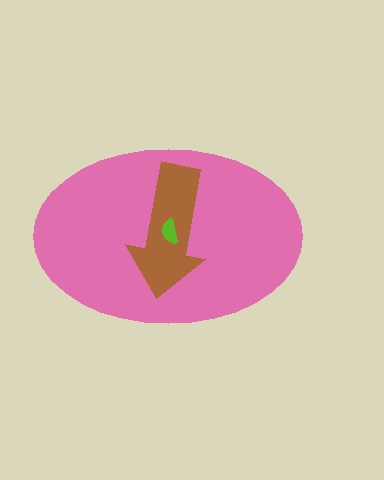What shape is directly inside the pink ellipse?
The brown arrow.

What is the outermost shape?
The pink ellipse.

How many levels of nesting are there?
3.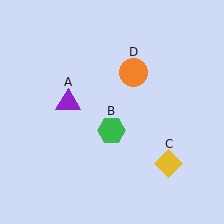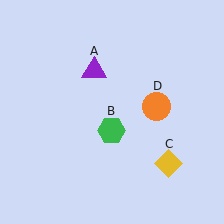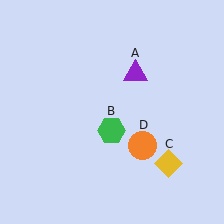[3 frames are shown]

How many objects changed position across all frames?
2 objects changed position: purple triangle (object A), orange circle (object D).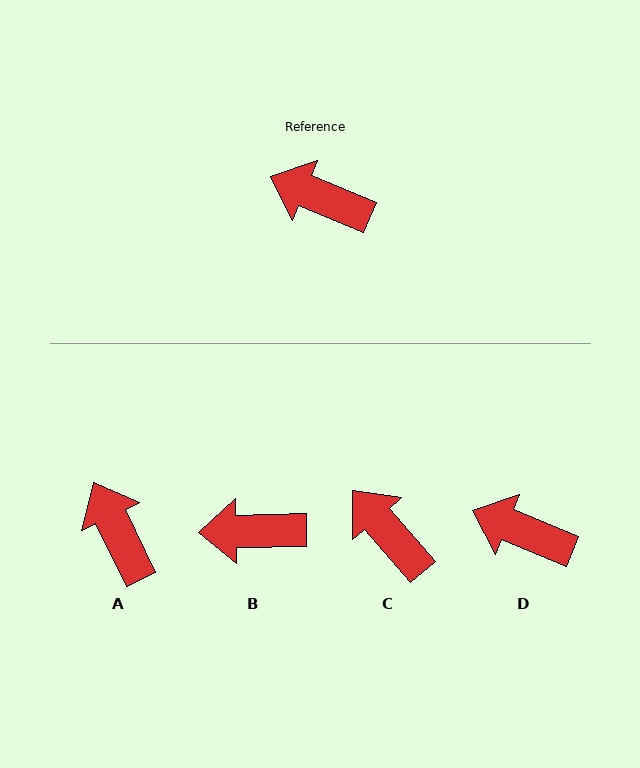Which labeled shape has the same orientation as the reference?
D.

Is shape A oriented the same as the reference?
No, it is off by about 42 degrees.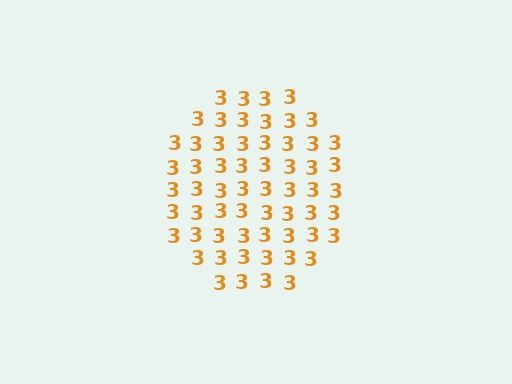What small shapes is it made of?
It is made of small digit 3's.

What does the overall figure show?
The overall figure shows a circle.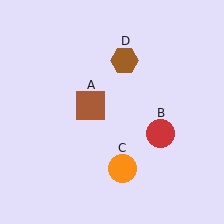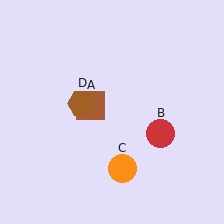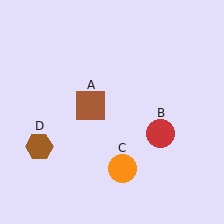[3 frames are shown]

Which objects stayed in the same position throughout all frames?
Brown square (object A) and red circle (object B) and orange circle (object C) remained stationary.